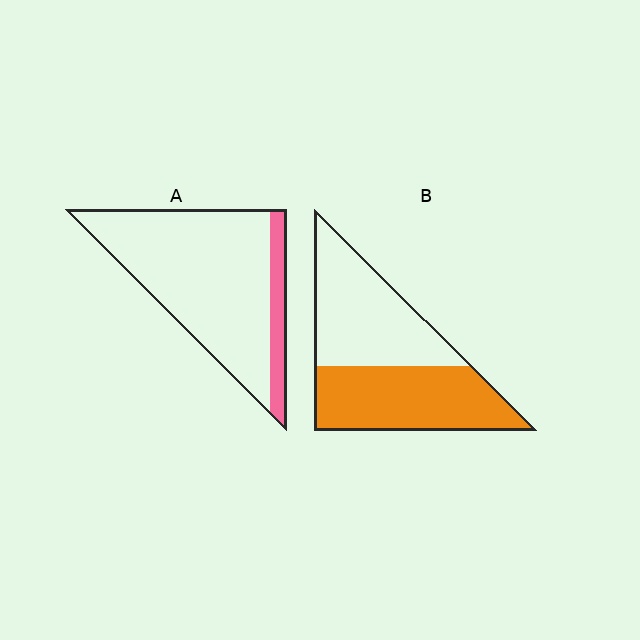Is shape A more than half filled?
No.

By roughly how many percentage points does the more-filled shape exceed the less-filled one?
By roughly 35 percentage points (B over A).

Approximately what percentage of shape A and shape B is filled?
A is approximately 15% and B is approximately 50%.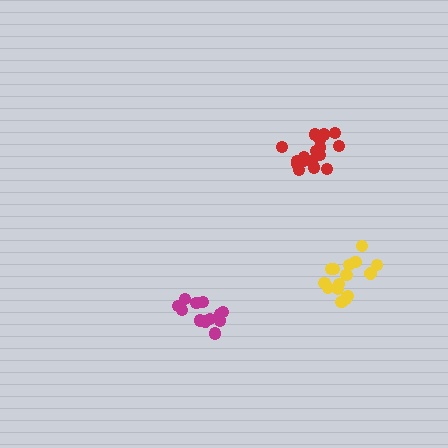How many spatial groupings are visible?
There are 3 spatial groupings.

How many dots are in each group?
Group 1: 16 dots, Group 2: 17 dots, Group 3: 12 dots (45 total).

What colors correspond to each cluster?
The clusters are colored: yellow, red, magenta.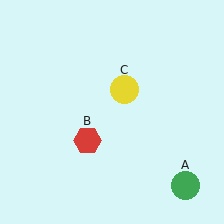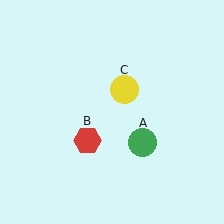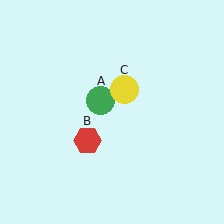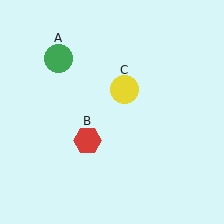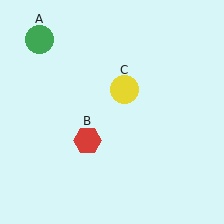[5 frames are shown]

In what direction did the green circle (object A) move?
The green circle (object A) moved up and to the left.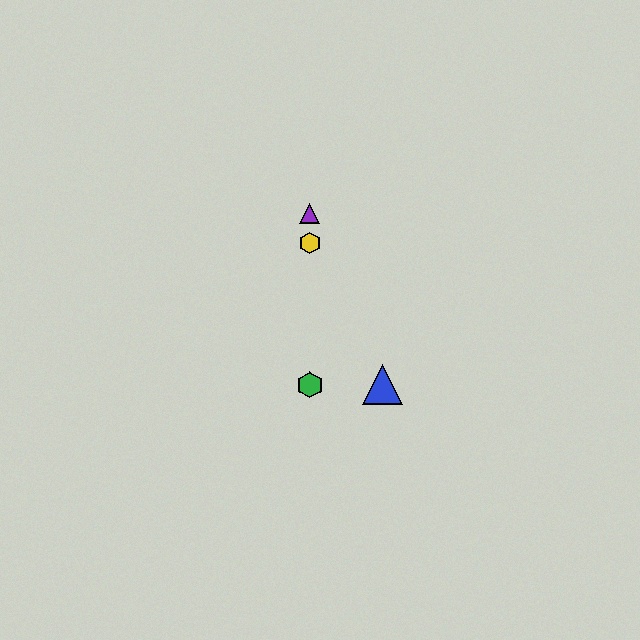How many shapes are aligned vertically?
4 shapes (the red triangle, the green hexagon, the yellow hexagon, the purple triangle) are aligned vertically.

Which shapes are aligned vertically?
The red triangle, the green hexagon, the yellow hexagon, the purple triangle are aligned vertically.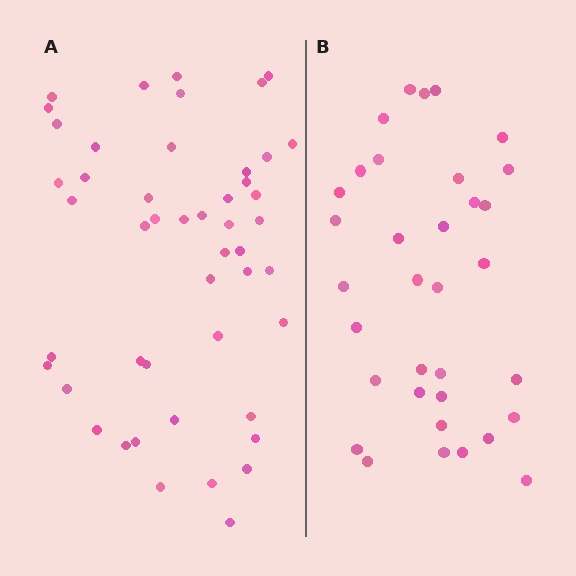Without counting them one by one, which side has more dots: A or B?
Region A (the left region) has more dots.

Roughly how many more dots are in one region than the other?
Region A has approximately 15 more dots than region B.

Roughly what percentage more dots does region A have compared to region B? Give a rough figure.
About 40% more.